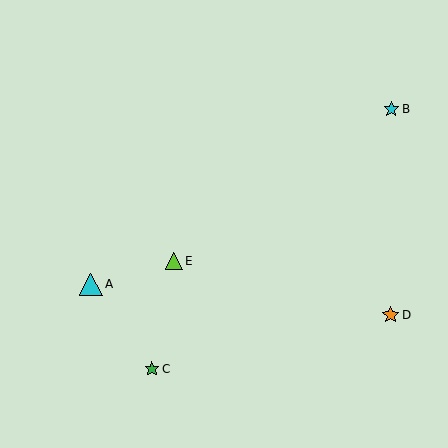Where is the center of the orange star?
The center of the orange star is at (391, 315).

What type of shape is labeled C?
Shape C is a green star.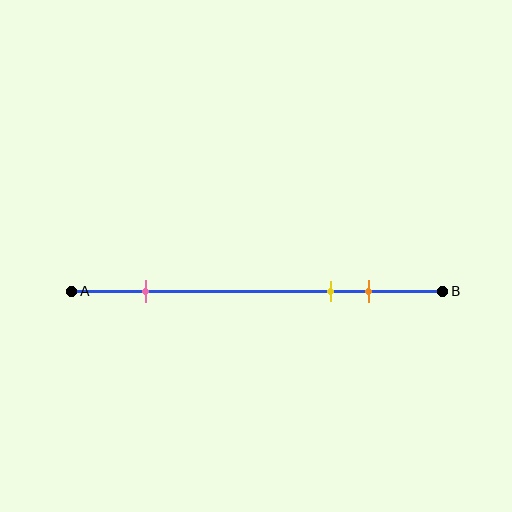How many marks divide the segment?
There are 3 marks dividing the segment.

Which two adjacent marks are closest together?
The yellow and orange marks are the closest adjacent pair.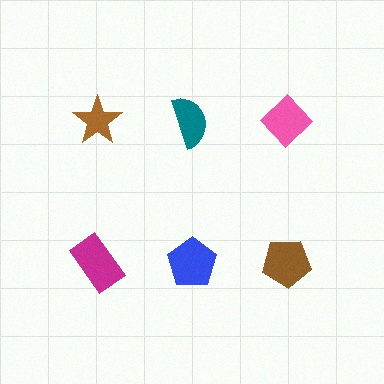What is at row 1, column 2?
A teal semicircle.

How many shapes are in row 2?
3 shapes.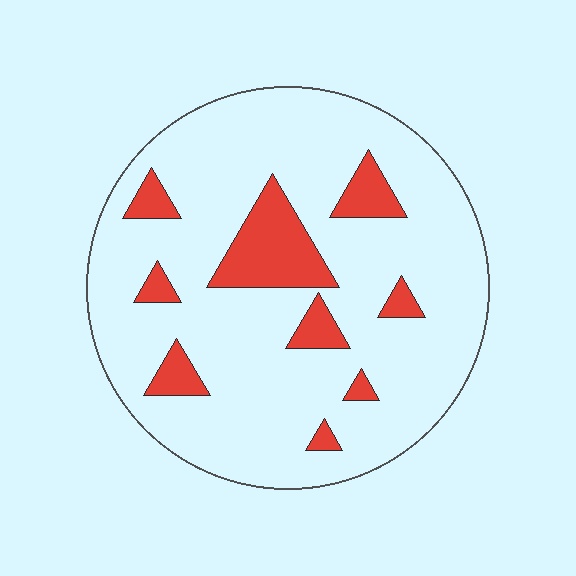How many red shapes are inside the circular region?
9.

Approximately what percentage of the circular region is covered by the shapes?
Approximately 15%.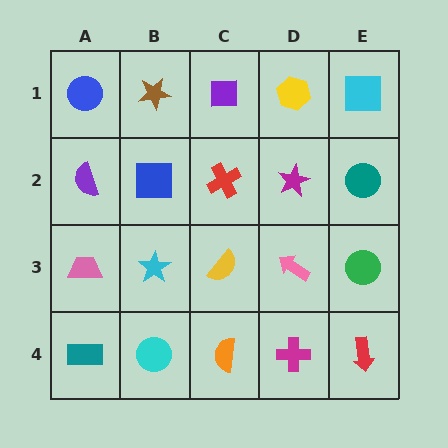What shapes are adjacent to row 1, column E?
A teal circle (row 2, column E), a yellow hexagon (row 1, column D).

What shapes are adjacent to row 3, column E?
A teal circle (row 2, column E), a red arrow (row 4, column E), a pink arrow (row 3, column D).